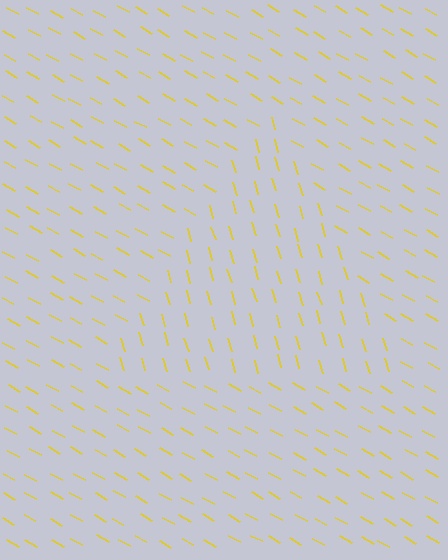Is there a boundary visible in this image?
Yes, there is a texture boundary formed by a change in line orientation.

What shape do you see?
I see a triangle.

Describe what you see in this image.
The image is filled with small yellow line segments. A triangle region in the image has lines oriented differently from the surrounding lines, creating a visible texture boundary.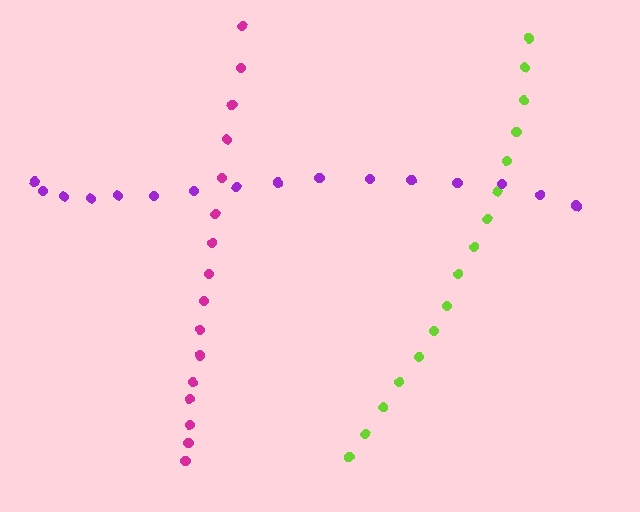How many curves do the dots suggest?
There are 3 distinct paths.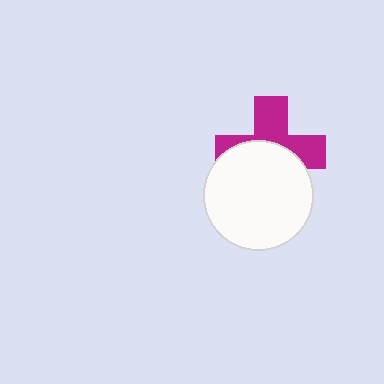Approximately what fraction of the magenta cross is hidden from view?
Roughly 52% of the magenta cross is hidden behind the white circle.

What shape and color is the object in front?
The object in front is a white circle.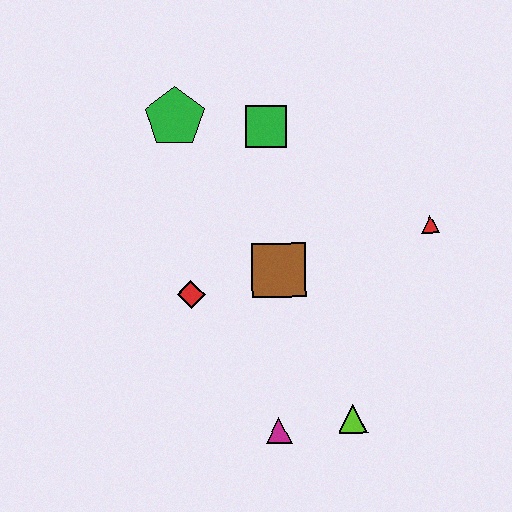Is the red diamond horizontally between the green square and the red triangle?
No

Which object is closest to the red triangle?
The brown square is closest to the red triangle.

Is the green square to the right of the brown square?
No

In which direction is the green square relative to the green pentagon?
The green square is to the right of the green pentagon.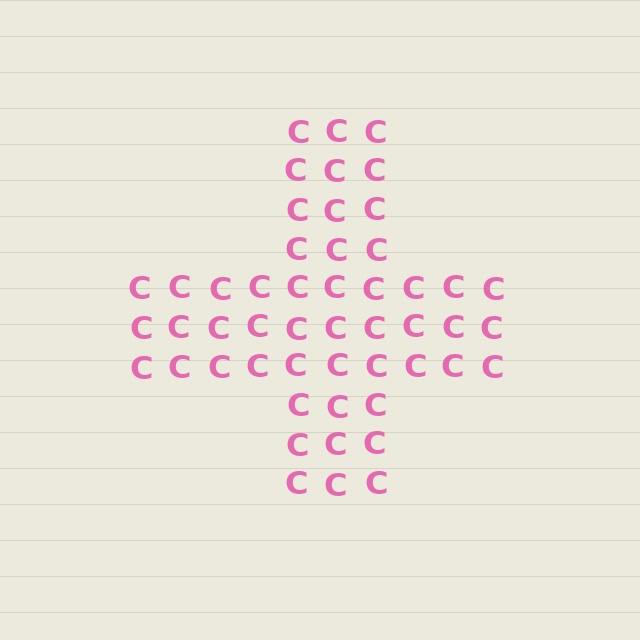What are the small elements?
The small elements are letter C's.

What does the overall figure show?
The overall figure shows a cross.